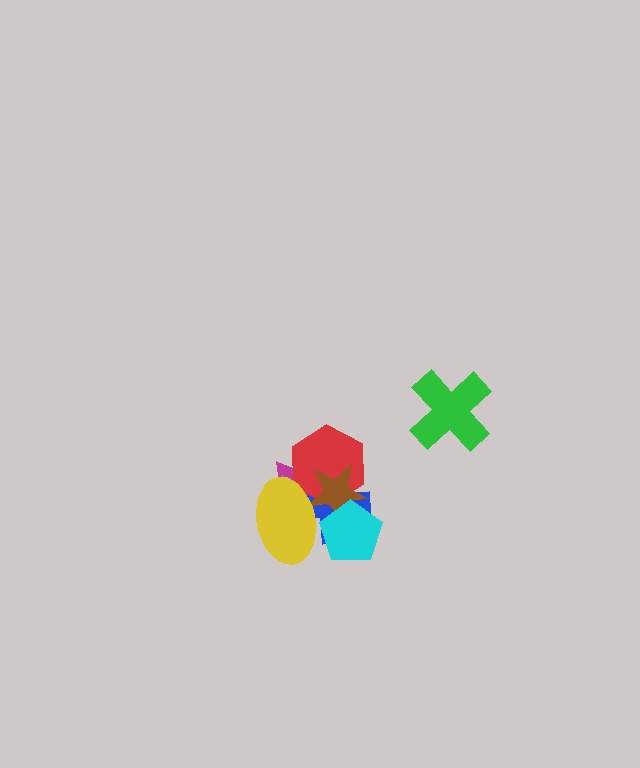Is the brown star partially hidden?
Yes, it is partially covered by another shape.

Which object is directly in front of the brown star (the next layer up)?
The cyan pentagon is directly in front of the brown star.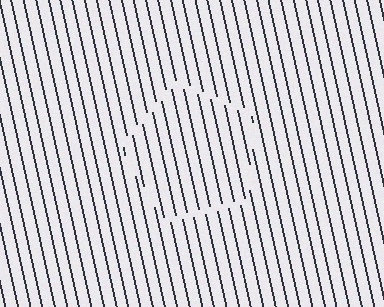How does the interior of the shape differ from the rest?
The interior of the shape contains the same grating, shifted by half a period — the contour is defined by the phase discontinuity where line-ends from the inner and outer gratings abut.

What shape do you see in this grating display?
An illusory pentagon. The interior of the shape contains the same grating, shifted by half a period — the contour is defined by the phase discontinuity where line-ends from the inner and outer gratings abut.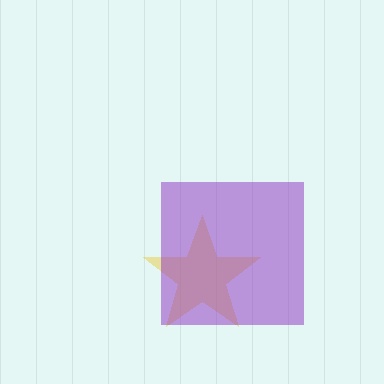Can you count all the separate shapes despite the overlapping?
Yes, there are 2 separate shapes.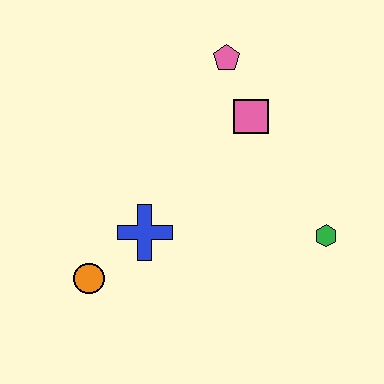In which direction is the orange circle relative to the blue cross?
The orange circle is to the left of the blue cross.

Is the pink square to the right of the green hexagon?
No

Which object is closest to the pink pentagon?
The pink square is closest to the pink pentagon.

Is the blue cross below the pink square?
Yes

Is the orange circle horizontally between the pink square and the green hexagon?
No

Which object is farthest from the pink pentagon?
The orange circle is farthest from the pink pentagon.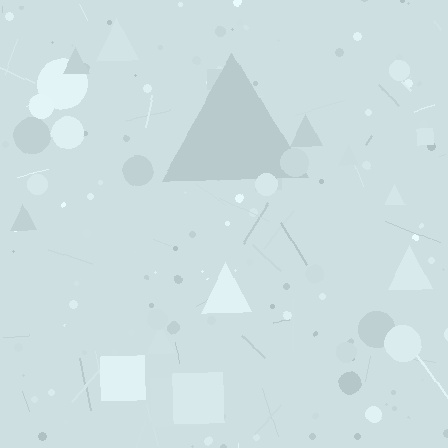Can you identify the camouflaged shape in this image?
The camouflaged shape is a triangle.